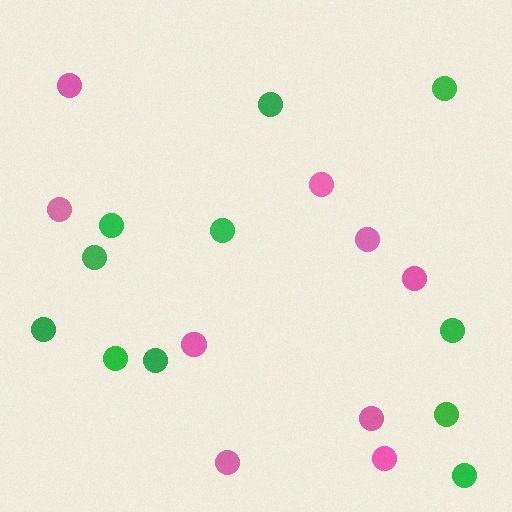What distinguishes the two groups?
There are 2 groups: one group of pink circles (9) and one group of green circles (11).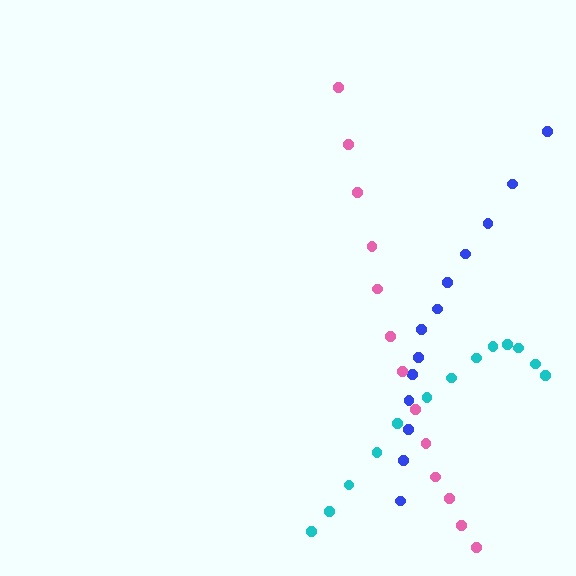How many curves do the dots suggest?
There are 3 distinct paths.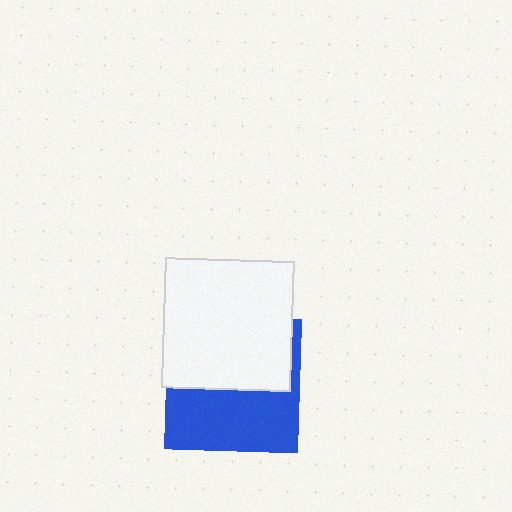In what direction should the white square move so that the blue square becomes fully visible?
The white square should move up. That is the shortest direction to clear the overlap and leave the blue square fully visible.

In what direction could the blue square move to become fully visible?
The blue square could move down. That would shift it out from behind the white square entirely.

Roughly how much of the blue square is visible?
About half of it is visible (roughly 48%).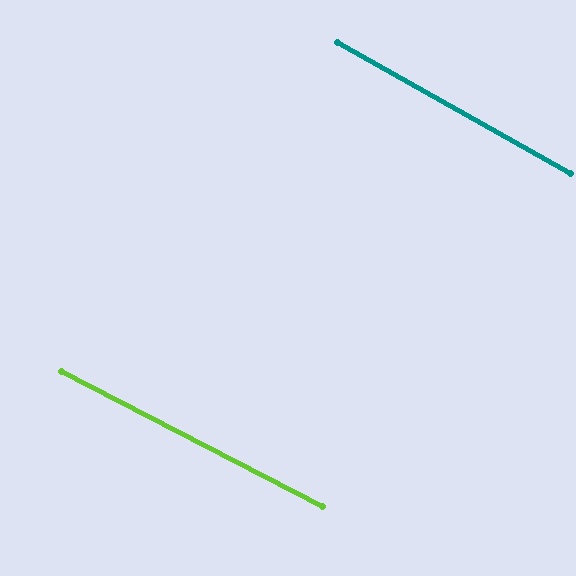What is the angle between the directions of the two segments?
Approximately 2 degrees.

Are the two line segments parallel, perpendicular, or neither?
Parallel — their directions differ by only 1.9°.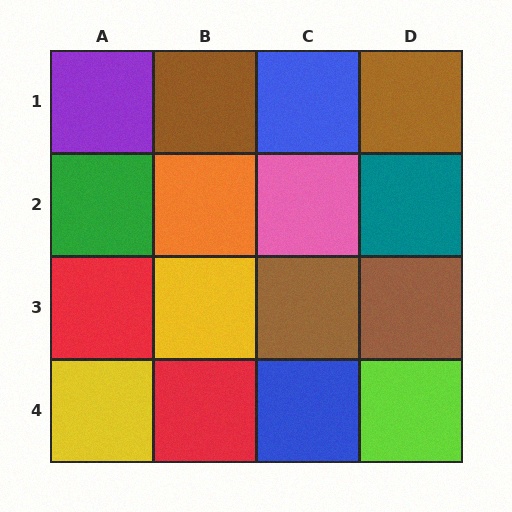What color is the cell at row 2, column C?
Pink.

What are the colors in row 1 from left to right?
Purple, brown, blue, brown.